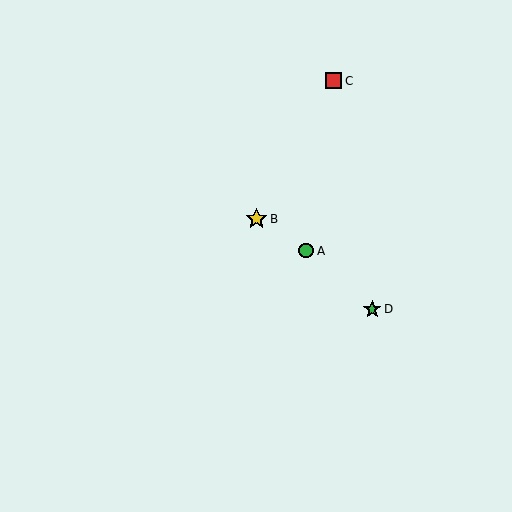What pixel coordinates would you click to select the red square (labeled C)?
Click at (334, 81) to select the red square C.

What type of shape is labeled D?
Shape D is a green star.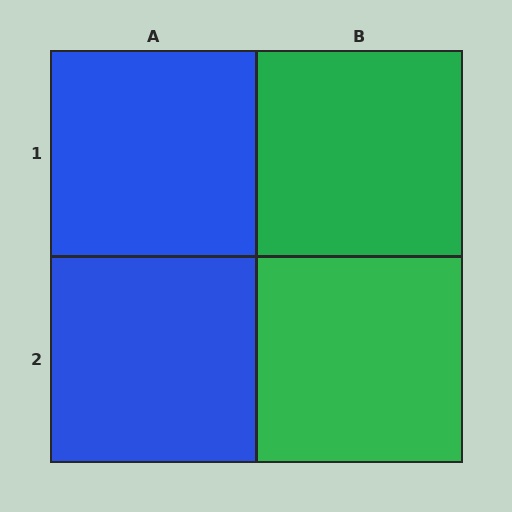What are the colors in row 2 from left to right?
Blue, green.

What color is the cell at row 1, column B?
Green.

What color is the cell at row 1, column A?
Blue.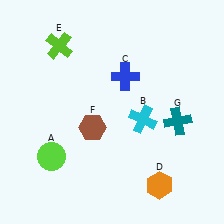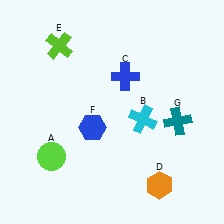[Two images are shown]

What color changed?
The hexagon (F) changed from brown in Image 1 to blue in Image 2.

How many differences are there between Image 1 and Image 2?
There is 1 difference between the two images.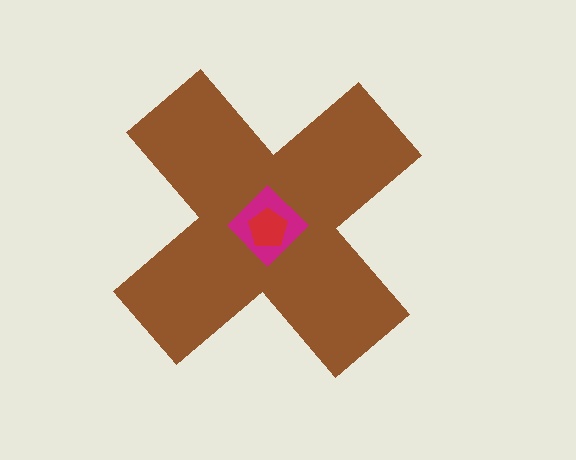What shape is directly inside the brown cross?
The magenta diamond.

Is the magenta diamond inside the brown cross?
Yes.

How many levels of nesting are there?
3.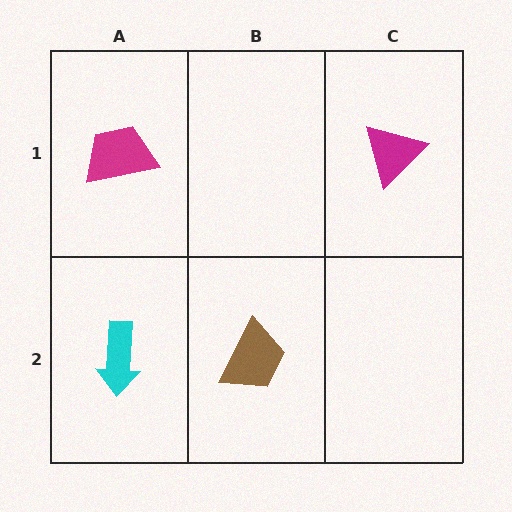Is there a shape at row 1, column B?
No, that cell is empty.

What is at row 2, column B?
A brown trapezoid.